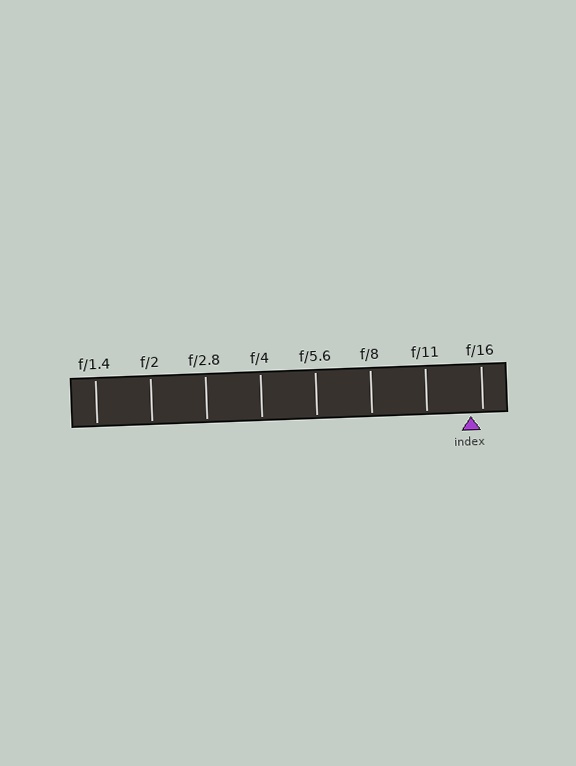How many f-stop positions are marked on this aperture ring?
There are 8 f-stop positions marked.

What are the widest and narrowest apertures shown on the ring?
The widest aperture shown is f/1.4 and the narrowest is f/16.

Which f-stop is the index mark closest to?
The index mark is closest to f/16.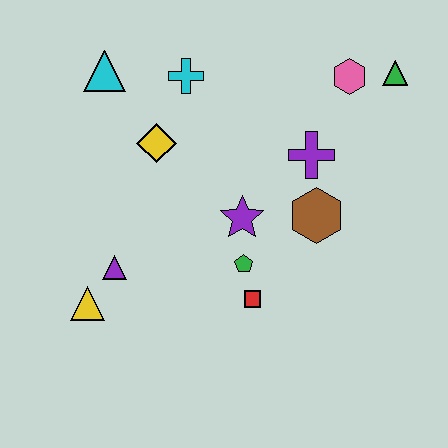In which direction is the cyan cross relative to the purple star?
The cyan cross is above the purple star.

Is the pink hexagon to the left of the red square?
No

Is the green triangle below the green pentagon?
No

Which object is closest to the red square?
The green pentagon is closest to the red square.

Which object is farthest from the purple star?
The green triangle is farthest from the purple star.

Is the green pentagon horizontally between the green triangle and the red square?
No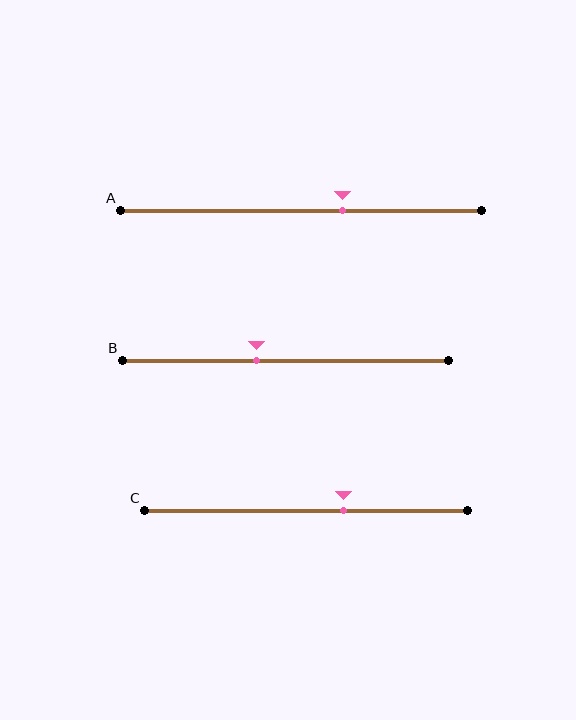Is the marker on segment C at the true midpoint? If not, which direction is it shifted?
No, the marker on segment C is shifted to the right by about 11% of the segment length.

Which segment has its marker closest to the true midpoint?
Segment B has its marker closest to the true midpoint.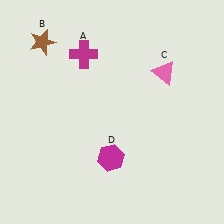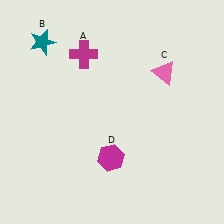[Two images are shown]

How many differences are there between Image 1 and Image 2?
There is 1 difference between the two images.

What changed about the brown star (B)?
In Image 1, B is brown. In Image 2, it changed to teal.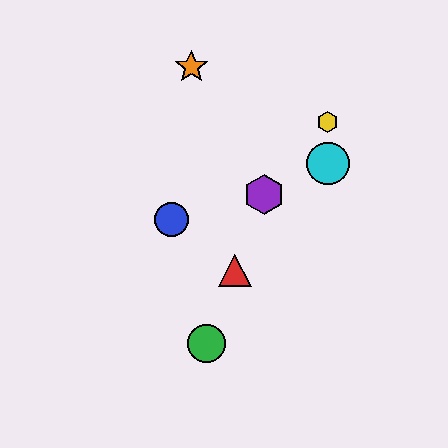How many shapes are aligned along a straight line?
3 shapes (the red triangle, the green circle, the purple hexagon) are aligned along a straight line.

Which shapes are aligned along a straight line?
The red triangle, the green circle, the purple hexagon are aligned along a straight line.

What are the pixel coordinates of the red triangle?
The red triangle is at (235, 271).